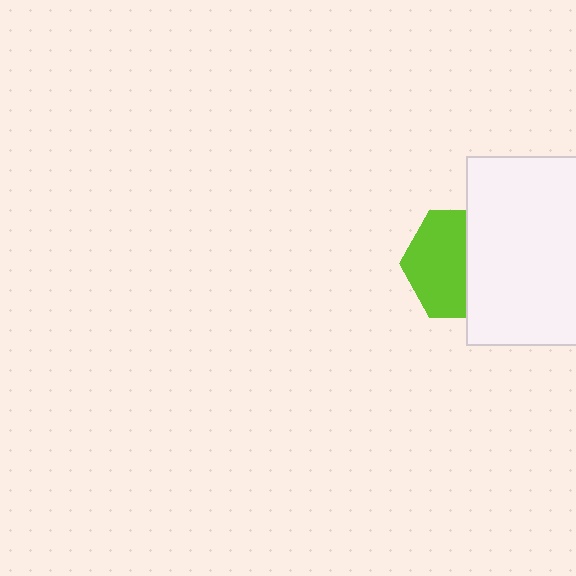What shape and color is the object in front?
The object in front is a white rectangle.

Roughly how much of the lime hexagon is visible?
About half of it is visible (roughly 55%).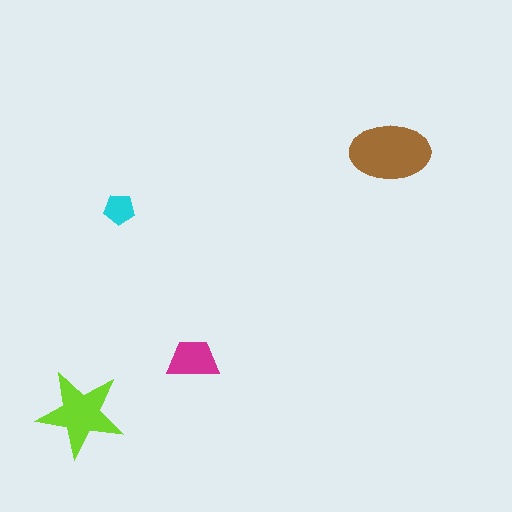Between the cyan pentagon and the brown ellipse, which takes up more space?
The brown ellipse.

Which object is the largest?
The brown ellipse.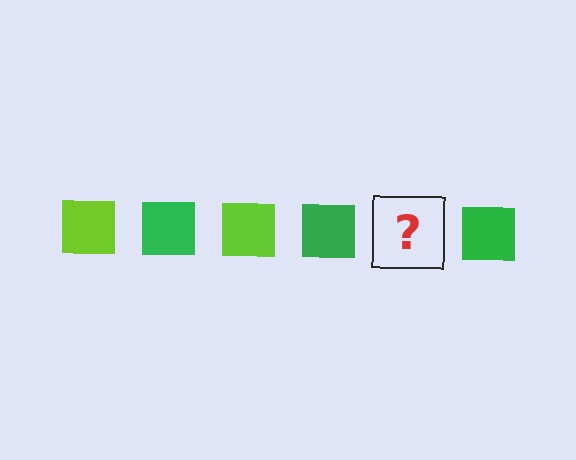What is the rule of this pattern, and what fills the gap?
The rule is that the pattern cycles through lime, green squares. The gap should be filled with a lime square.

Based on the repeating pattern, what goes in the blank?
The blank should be a lime square.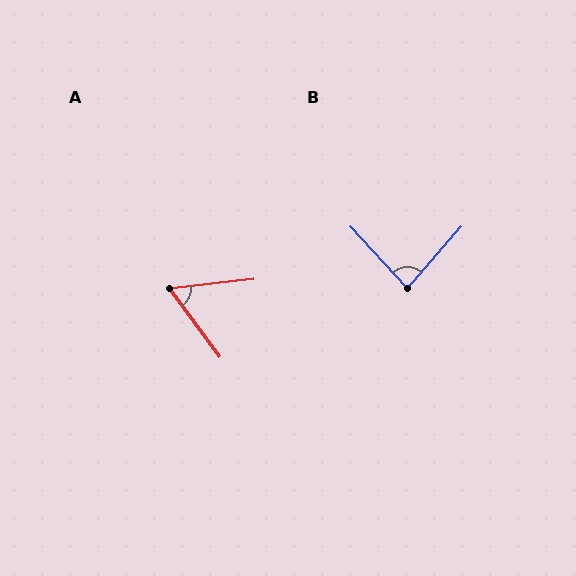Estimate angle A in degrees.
Approximately 60 degrees.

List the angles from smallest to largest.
A (60°), B (84°).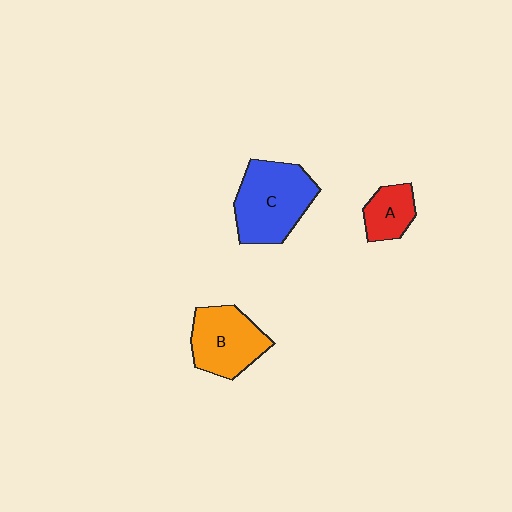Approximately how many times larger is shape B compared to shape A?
Approximately 1.8 times.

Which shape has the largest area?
Shape C (blue).